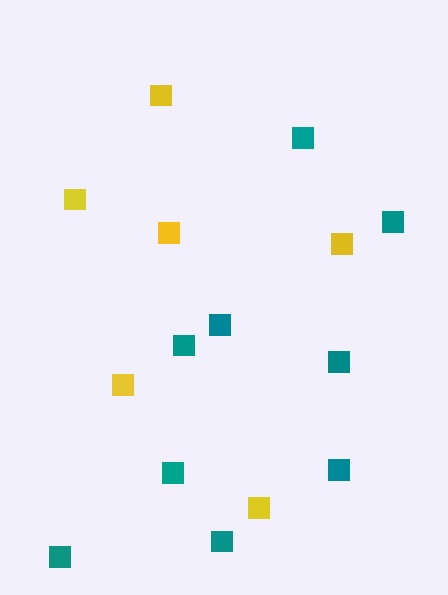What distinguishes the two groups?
There are 2 groups: one group of yellow squares (6) and one group of teal squares (9).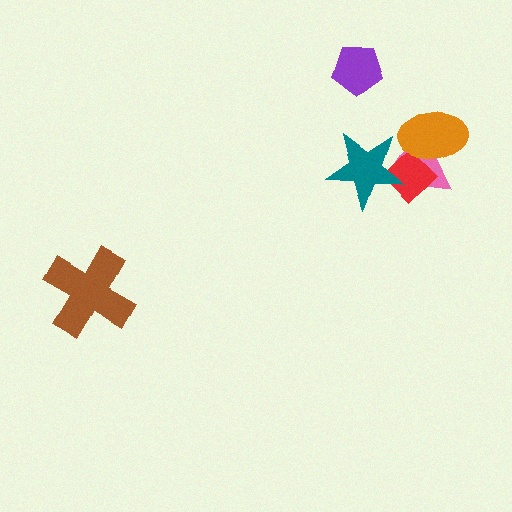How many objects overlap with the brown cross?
0 objects overlap with the brown cross.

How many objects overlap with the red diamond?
3 objects overlap with the red diamond.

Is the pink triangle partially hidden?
Yes, it is partially covered by another shape.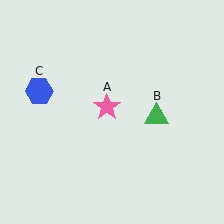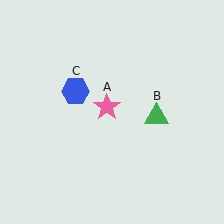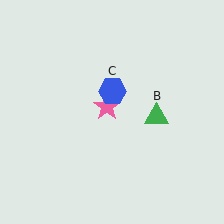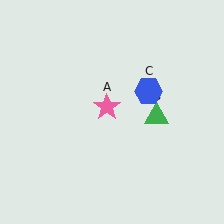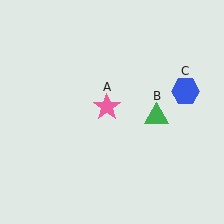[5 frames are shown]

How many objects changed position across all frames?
1 object changed position: blue hexagon (object C).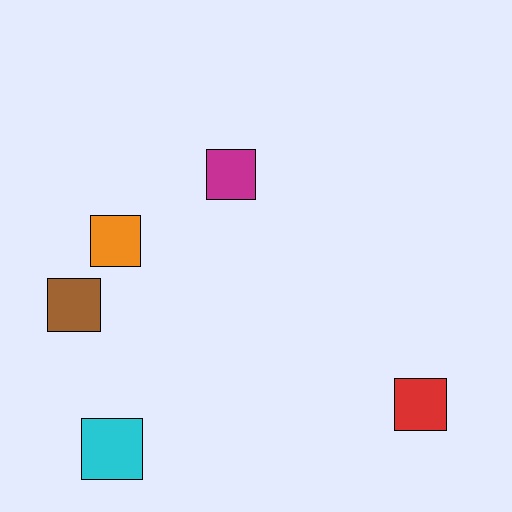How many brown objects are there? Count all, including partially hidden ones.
There is 1 brown object.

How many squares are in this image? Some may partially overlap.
There are 5 squares.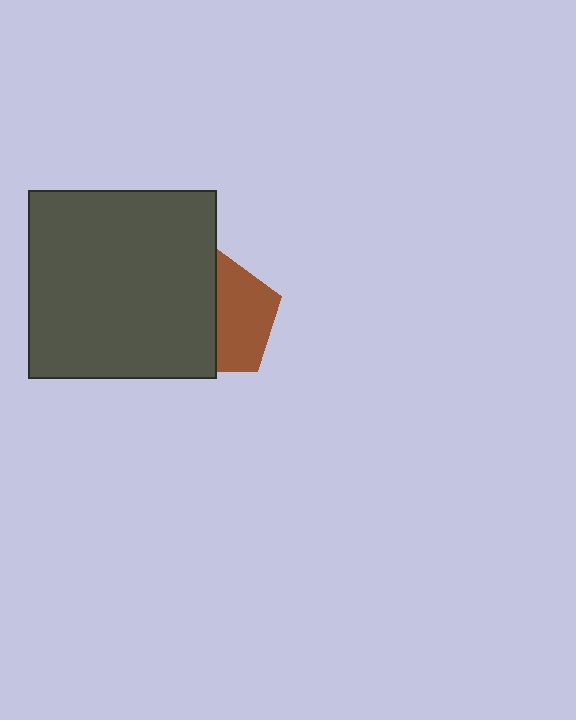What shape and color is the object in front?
The object in front is a dark gray square.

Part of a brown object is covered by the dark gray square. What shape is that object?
It is a pentagon.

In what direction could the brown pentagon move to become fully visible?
The brown pentagon could move right. That would shift it out from behind the dark gray square entirely.